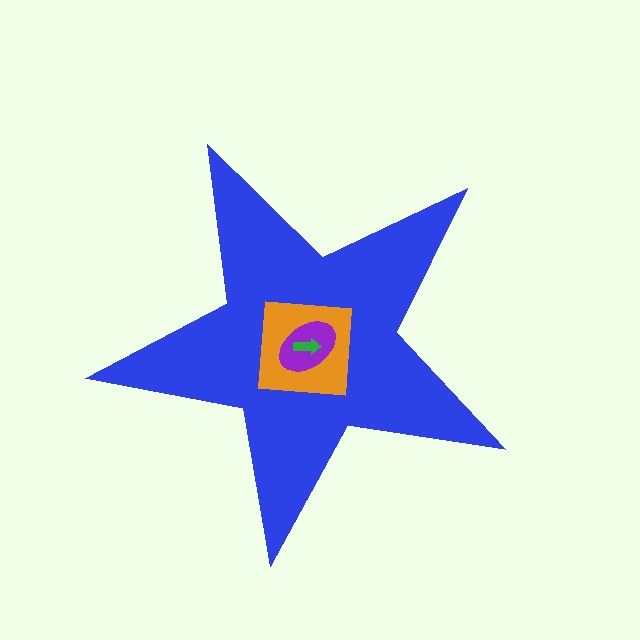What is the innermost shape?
The green arrow.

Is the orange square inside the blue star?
Yes.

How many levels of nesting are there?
4.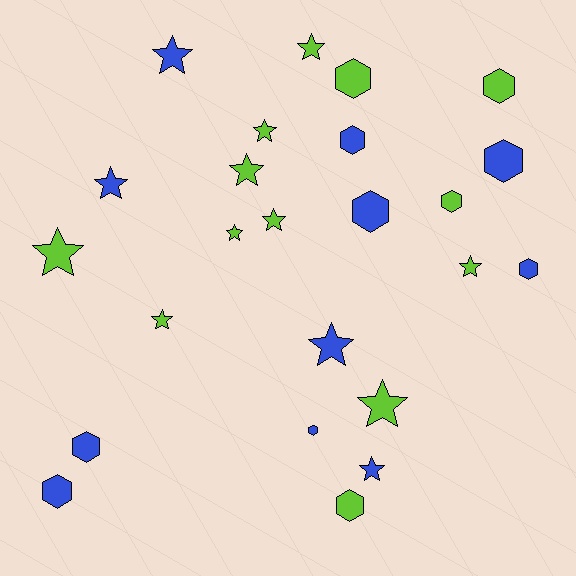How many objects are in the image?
There are 24 objects.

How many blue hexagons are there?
There are 7 blue hexagons.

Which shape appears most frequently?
Star, with 13 objects.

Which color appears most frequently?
Lime, with 13 objects.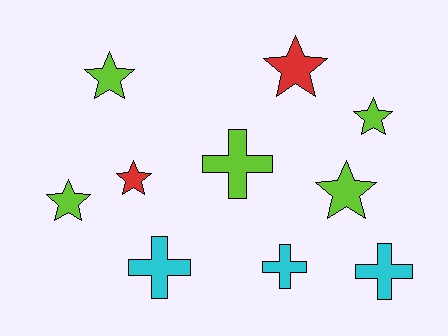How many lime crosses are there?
There is 1 lime cross.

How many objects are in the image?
There are 10 objects.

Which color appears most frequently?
Lime, with 5 objects.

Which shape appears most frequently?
Star, with 6 objects.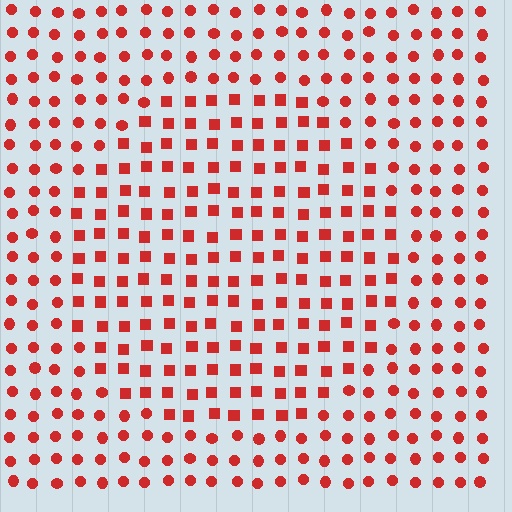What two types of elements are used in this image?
The image uses squares inside the circle region and circles outside it.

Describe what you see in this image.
The image is filled with small red elements arranged in a uniform grid. A circle-shaped region contains squares, while the surrounding area contains circles. The boundary is defined purely by the change in element shape.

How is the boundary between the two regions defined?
The boundary is defined by a change in element shape: squares inside vs. circles outside. All elements share the same color and spacing.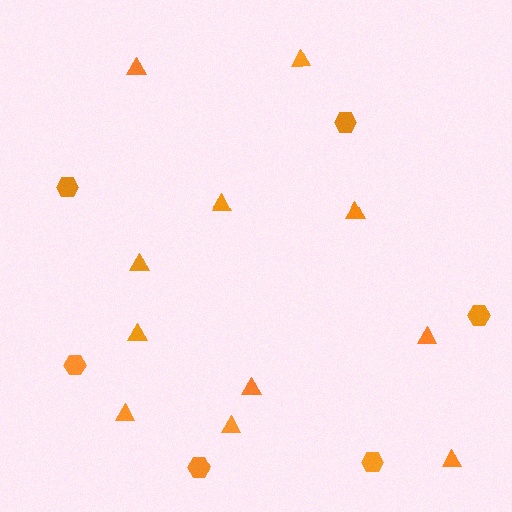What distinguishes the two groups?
There are 2 groups: one group of triangles (11) and one group of hexagons (6).